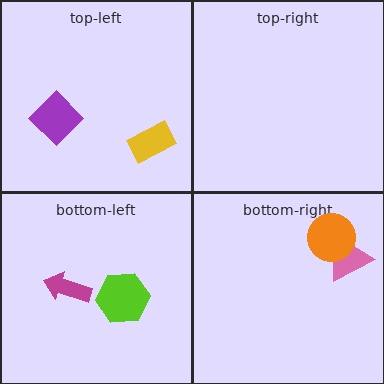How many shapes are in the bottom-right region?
2.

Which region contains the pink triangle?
The bottom-right region.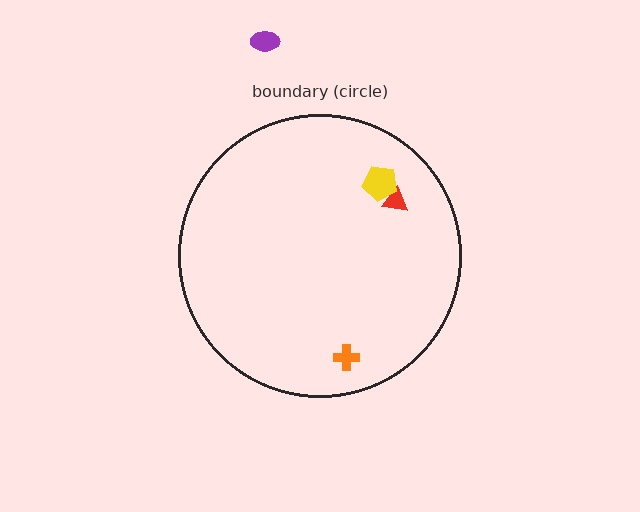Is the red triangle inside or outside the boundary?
Inside.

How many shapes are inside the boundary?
3 inside, 1 outside.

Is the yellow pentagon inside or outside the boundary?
Inside.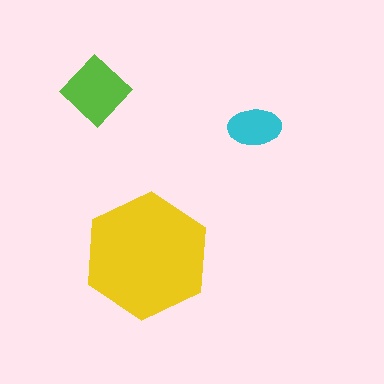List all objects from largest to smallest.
The yellow hexagon, the lime diamond, the cyan ellipse.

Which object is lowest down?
The yellow hexagon is bottommost.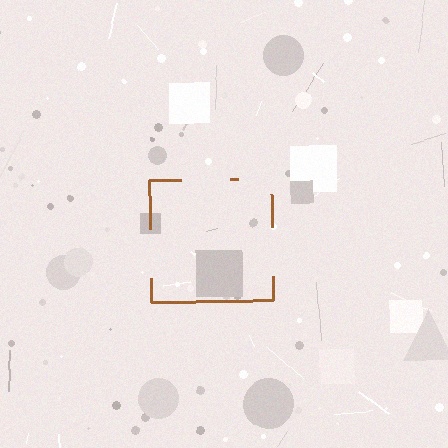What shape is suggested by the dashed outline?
The dashed outline suggests a square.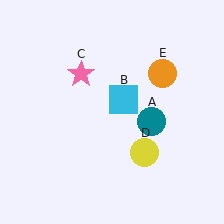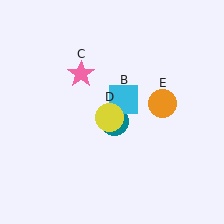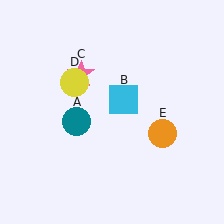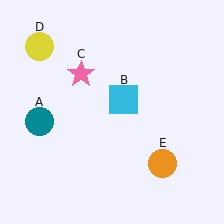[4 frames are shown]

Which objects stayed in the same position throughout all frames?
Cyan square (object B) and pink star (object C) remained stationary.